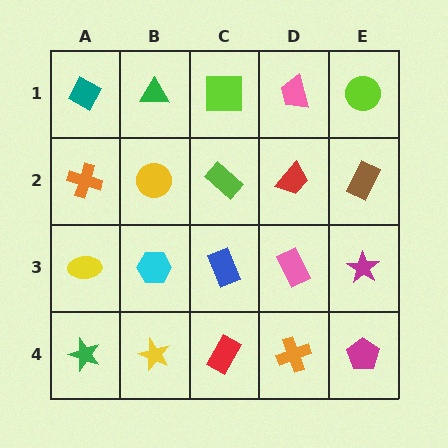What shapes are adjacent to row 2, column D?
A pink trapezoid (row 1, column D), a pink rectangle (row 3, column D), a lime rectangle (row 2, column C), a brown rectangle (row 2, column E).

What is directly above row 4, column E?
A magenta star.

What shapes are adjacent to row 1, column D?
A red trapezoid (row 2, column D), a lime square (row 1, column C), a lime circle (row 1, column E).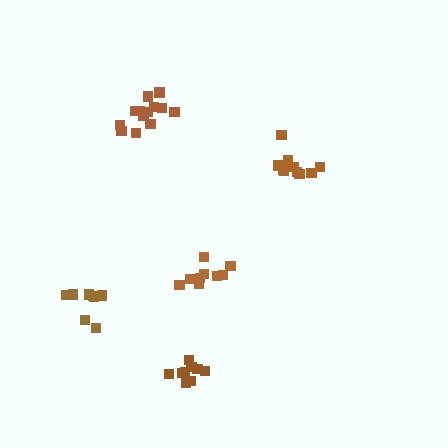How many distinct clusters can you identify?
There are 5 distinct clusters.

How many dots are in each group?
Group 1: 8 dots, Group 2: 9 dots, Group 3: 10 dots, Group 4: 9 dots, Group 5: 13 dots (49 total).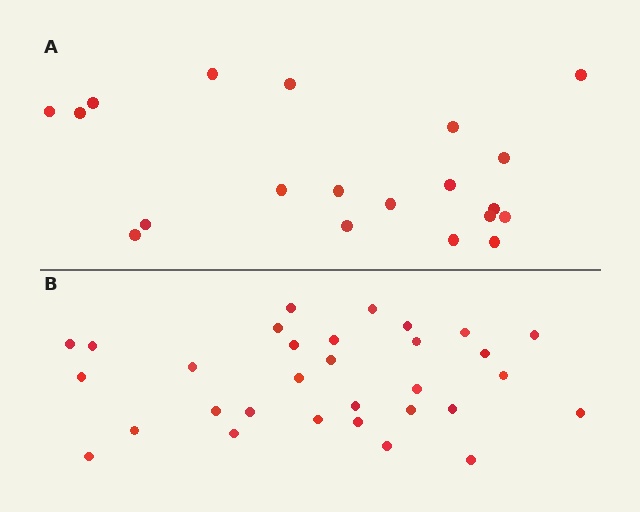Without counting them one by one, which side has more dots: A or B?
Region B (the bottom region) has more dots.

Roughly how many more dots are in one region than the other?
Region B has roughly 12 or so more dots than region A.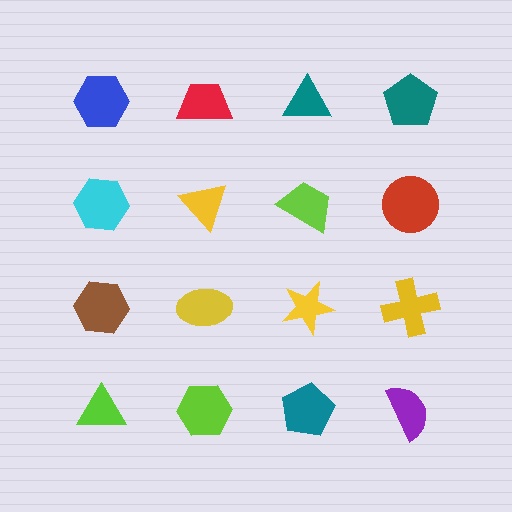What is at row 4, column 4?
A purple semicircle.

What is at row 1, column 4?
A teal pentagon.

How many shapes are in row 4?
4 shapes.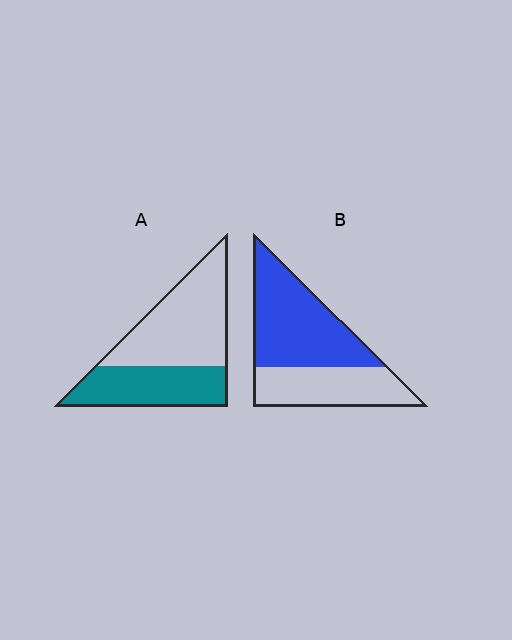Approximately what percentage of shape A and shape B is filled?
A is approximately 40% and B is approximately 60%.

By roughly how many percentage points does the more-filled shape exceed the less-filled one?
By roughly 20 percentage points (B over A).